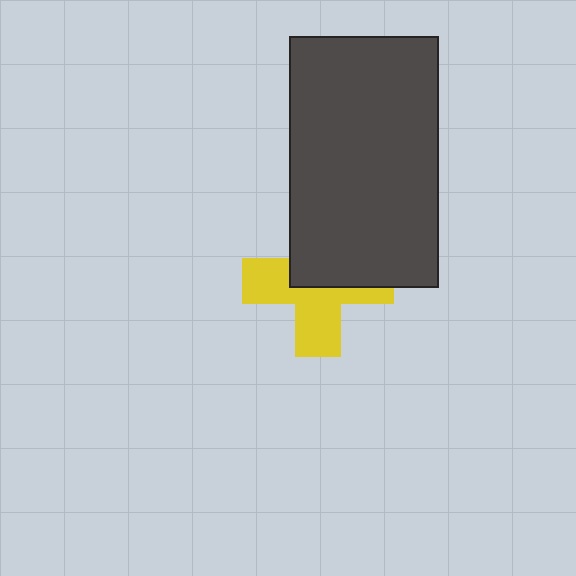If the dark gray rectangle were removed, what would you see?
You would see the complete yellow cross.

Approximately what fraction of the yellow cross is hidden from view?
Roughly 46% of the yellow cross is hidden behind the dark gray rectangle.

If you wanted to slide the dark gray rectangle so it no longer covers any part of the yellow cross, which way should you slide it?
Slide it up — that is the most direct way to separate the two shapes.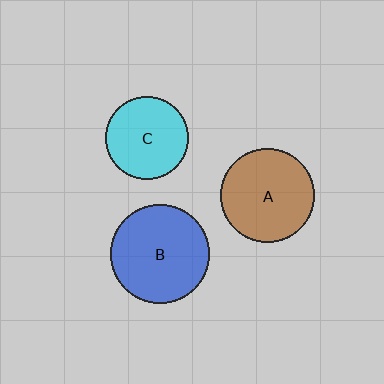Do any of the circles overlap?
No, none of the circles overlap.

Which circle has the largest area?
Circle B (blue).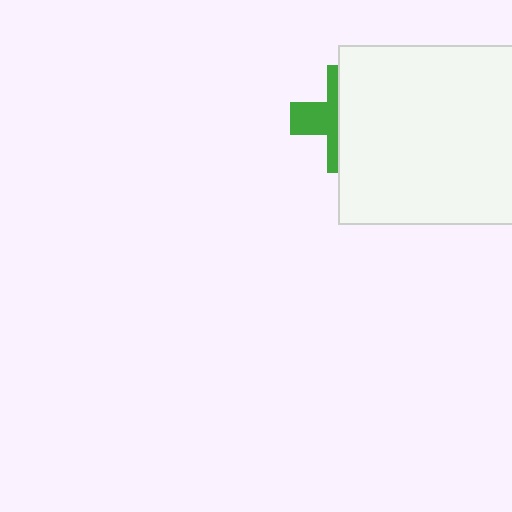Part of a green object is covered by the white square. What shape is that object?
It is a cross.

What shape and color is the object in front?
The object in front is a white square.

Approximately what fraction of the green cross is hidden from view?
Roughly 61% of the green cross is hidden behind the white square.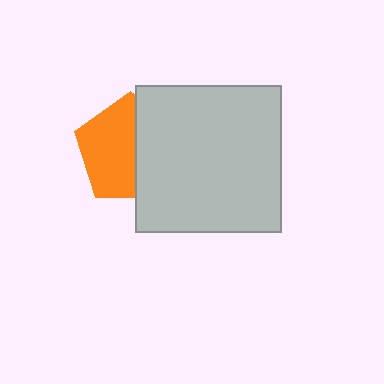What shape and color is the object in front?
The object in front is a light gray square.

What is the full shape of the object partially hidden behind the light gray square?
The partially hidden object is an orange pentagon.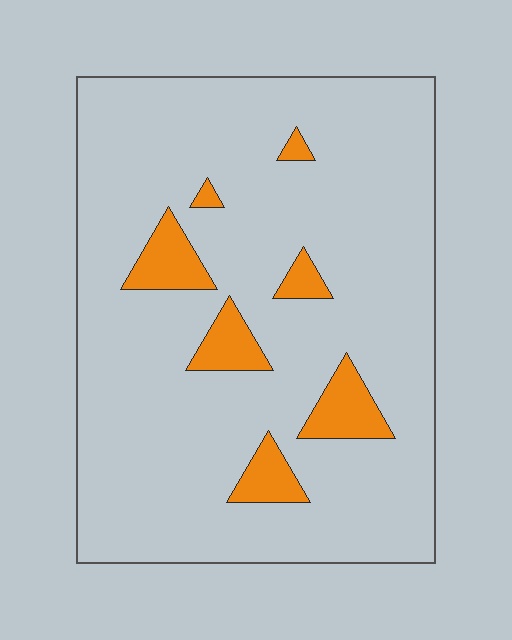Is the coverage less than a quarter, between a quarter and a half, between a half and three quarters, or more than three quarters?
Less than a quarter.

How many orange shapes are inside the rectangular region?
7.